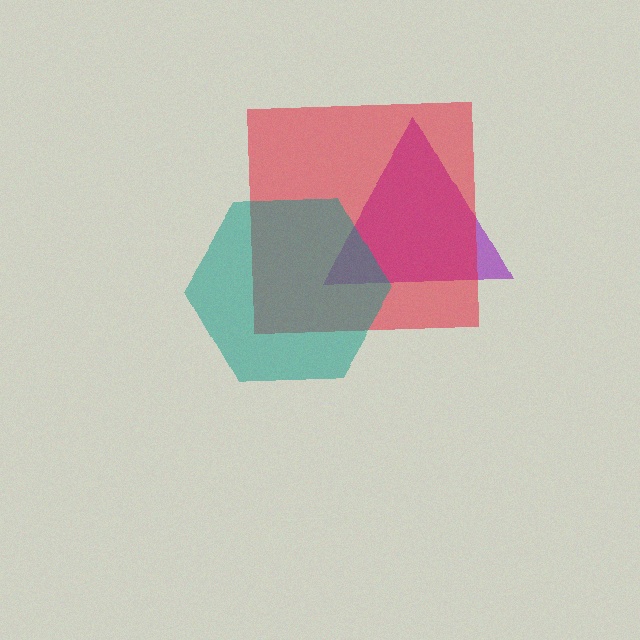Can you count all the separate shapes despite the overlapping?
Yes, there are 3 separate shapes.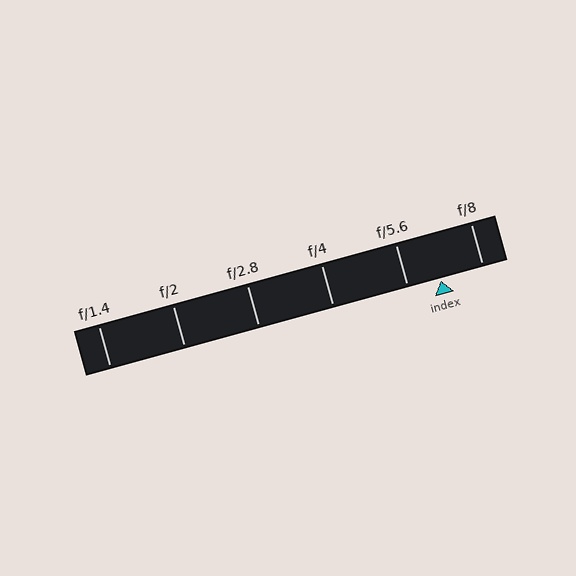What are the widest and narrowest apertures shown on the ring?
The widest aperture shown is f/1.4 and the narrowest is f/8.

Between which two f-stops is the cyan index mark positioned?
The index mark is between f/5.6 and f/8.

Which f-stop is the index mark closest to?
The index mark is closest to f/5.6.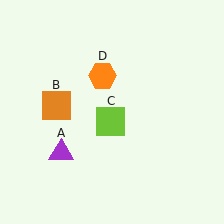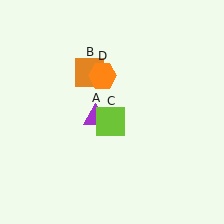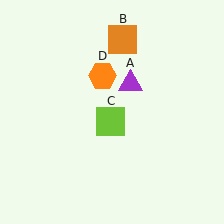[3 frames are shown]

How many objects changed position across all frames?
2 objects changed position: purple triangle (object A), orange square (object B).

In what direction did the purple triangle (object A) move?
The purple triangle (object A) moved up and to the right.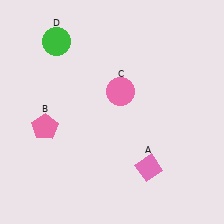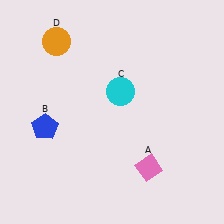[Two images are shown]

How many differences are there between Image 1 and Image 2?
There are 3 differences between the two images.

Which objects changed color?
B changed from pink to blue. C changed from pink to cyan. D changed from green to orange.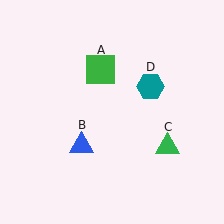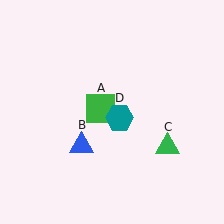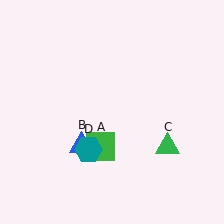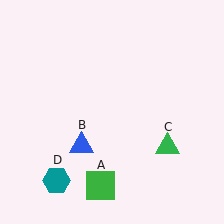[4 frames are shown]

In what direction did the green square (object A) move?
The green square (object A) moved down.